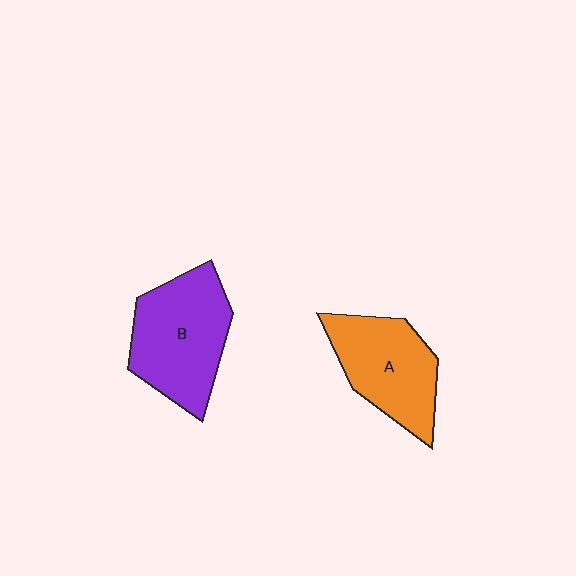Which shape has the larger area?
Shape B (purple).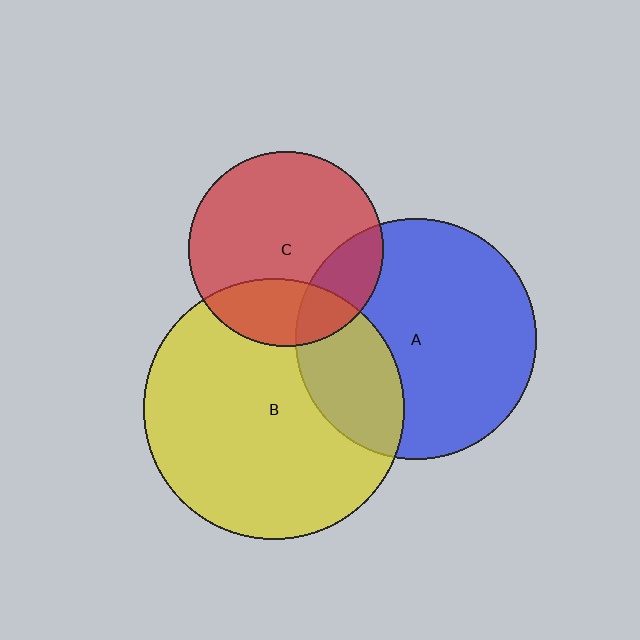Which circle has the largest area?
Circle B (yellow).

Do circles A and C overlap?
Yes.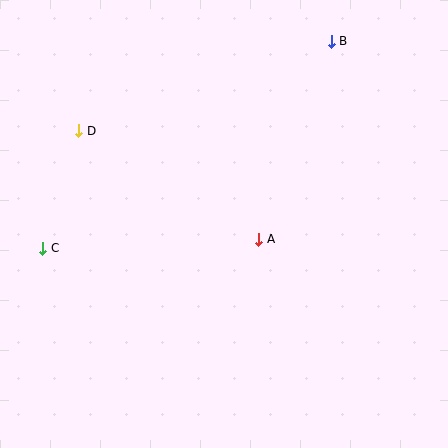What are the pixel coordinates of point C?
Point C is at (43, 249).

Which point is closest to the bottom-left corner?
Point C is closest to the bottom-left corner.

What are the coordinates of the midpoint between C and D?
The midpoint between C and D is at (61, 190).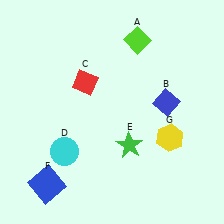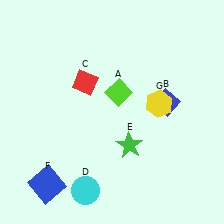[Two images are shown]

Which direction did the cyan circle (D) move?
The cyan circle (D) moved down.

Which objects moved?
The objects that moved are: the lime diamond (A), the cyan circle (D), the yellow hexagon (G).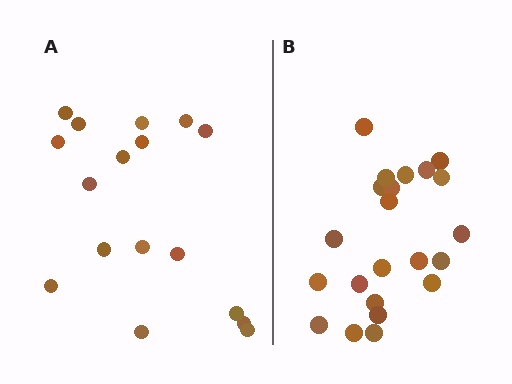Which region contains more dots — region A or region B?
Region B (the right region) has more dots.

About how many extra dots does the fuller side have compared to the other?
Region B has about 5 more dots than region A.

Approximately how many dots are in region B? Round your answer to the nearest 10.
About 20 dots. (The exact count is 22, which rounds to 20.)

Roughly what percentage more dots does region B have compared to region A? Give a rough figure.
About 30% more.